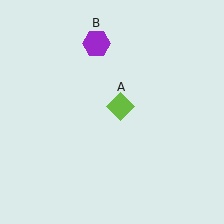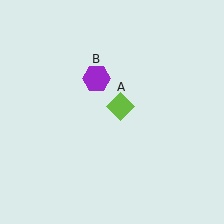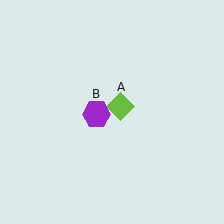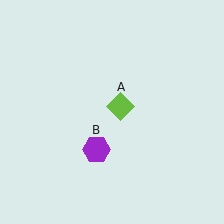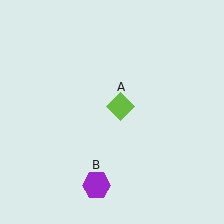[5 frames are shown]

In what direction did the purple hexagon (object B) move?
The purple hexagon (object B) moved down.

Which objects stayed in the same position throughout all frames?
Lime diamond (object A) remained stationary.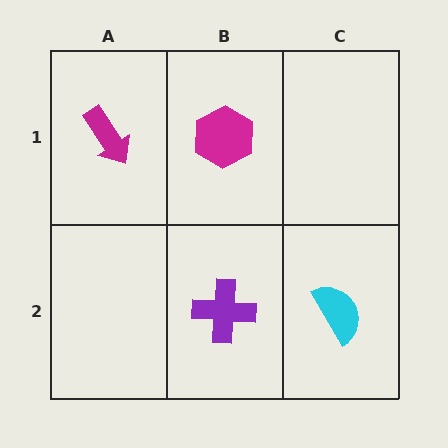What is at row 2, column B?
A purple cross.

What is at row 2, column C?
A cyan semicircle.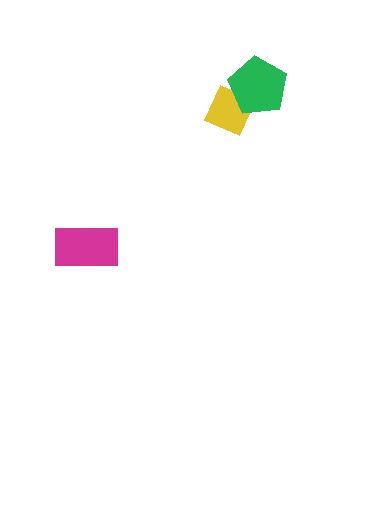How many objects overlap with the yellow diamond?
1 object overlaps with the yellow diamond.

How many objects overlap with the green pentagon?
1 object overlaps with the green pentagon.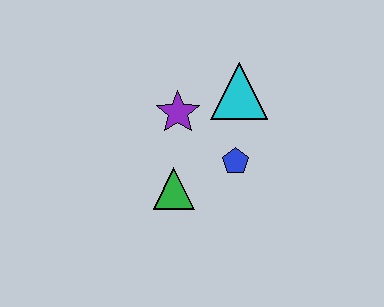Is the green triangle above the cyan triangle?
No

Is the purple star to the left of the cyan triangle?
Yes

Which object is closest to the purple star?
The cyan triangle is closest to the purple star.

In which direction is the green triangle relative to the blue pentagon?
The green triangle is to the left of the blue pentagon.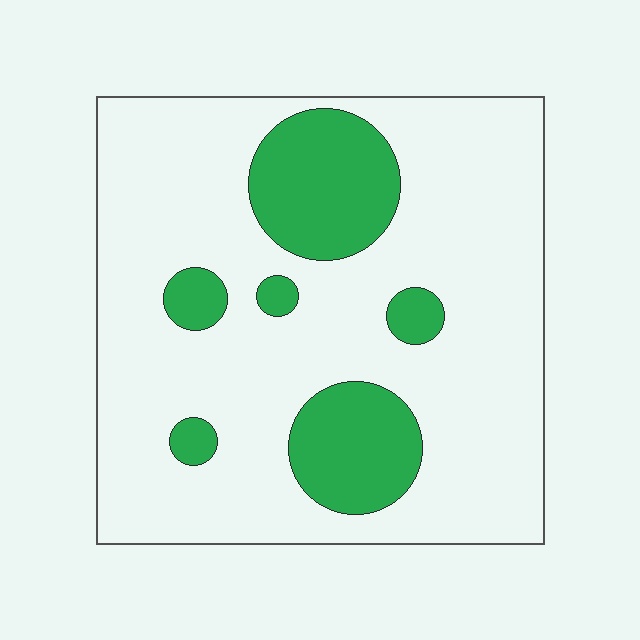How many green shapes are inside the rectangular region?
6.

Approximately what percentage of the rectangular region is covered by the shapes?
Approximately 20%.